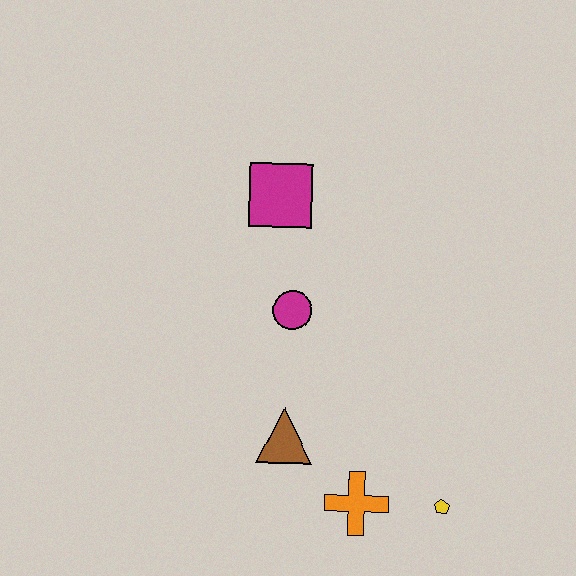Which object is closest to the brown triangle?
The orange cross is closest to the brown triangle.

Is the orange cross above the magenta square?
No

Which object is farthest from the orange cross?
The magenta square is farthest from the orange cross.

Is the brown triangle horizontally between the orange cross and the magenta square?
Yes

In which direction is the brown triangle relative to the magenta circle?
The brown triangle is below the magenta circle.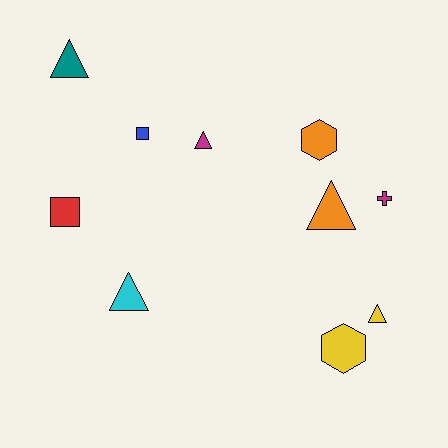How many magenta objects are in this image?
There are 2 magenta objects.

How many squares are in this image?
There are 2 squares.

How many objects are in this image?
There are 10 objects.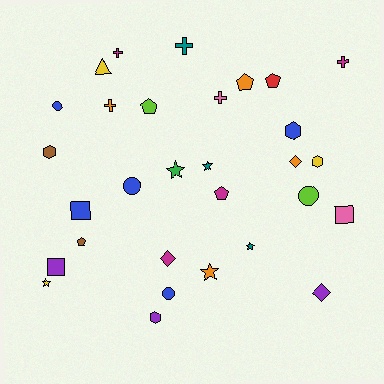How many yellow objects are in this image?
There are 3 yellow objects.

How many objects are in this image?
There are 30 objects.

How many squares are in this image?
There are 3 squares.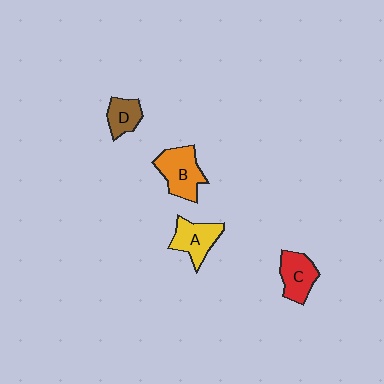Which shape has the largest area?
Shape B (orange).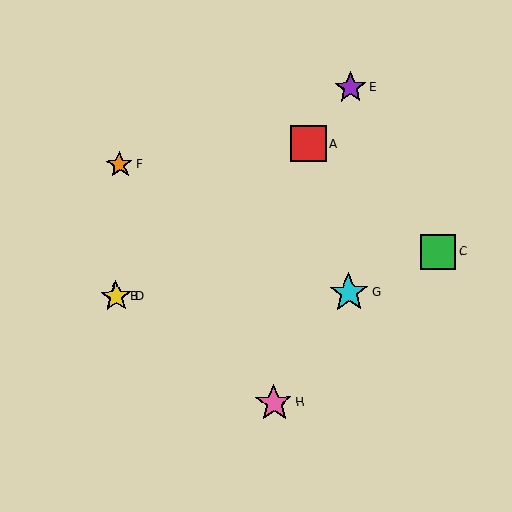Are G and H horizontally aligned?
No, G is at y≈293 and H is at y≈403.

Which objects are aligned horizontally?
Objects B, D, G are aligned horizontally.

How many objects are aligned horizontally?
3 objects (B, D, G) are aligned horizontally.